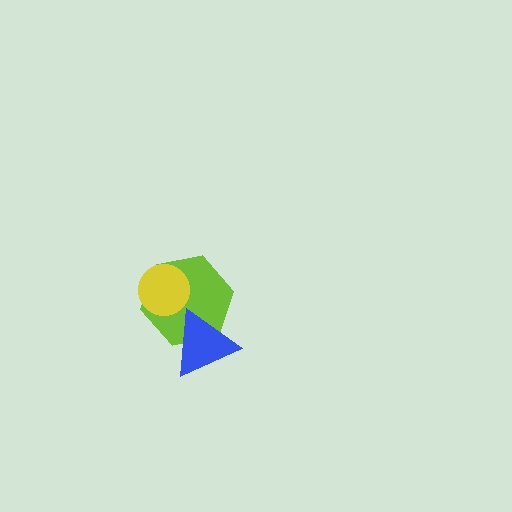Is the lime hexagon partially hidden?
Yes, it is partially covered by another shape.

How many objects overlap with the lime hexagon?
2 objects overlap with the lime hexagon.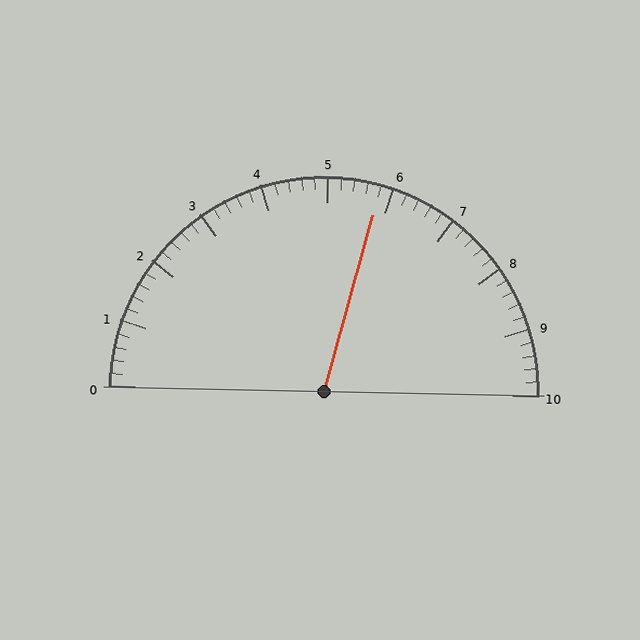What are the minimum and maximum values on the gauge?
The gauge ranges from 0 to 10.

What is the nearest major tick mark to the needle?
The nearest major tick mark is 6.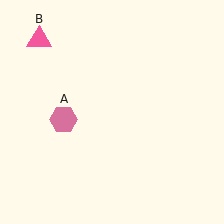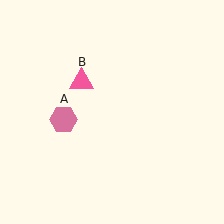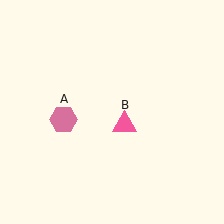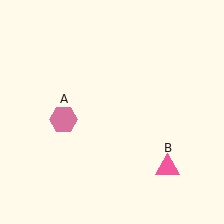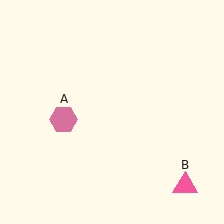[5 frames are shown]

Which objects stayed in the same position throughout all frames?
Pink hexagon (object A) remained stationary.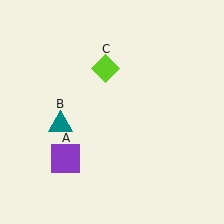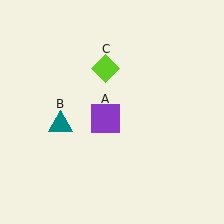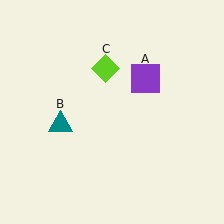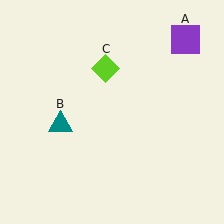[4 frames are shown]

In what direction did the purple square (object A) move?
The purple square (object A) moved up and to the right.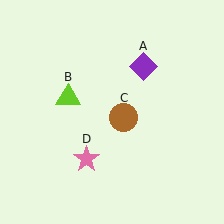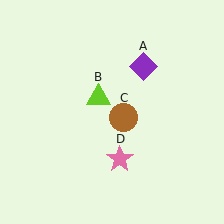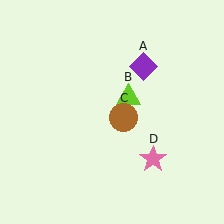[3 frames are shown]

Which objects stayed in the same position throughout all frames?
Purple diamond (object A) and brown circle (object C) remained stationary.